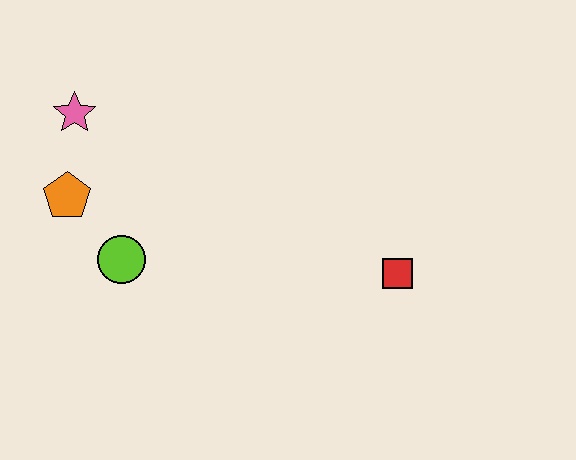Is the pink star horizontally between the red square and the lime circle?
No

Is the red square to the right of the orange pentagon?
Yes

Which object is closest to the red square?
The lime circle is closest to the red square.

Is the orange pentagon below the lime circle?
No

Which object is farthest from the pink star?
The red square is farthest from the pink star.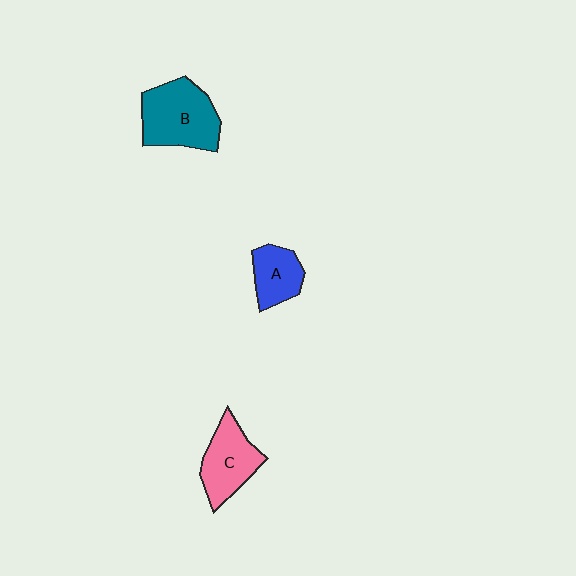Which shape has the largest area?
Shape B (teal).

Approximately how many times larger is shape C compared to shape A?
Approximately 1.4 times.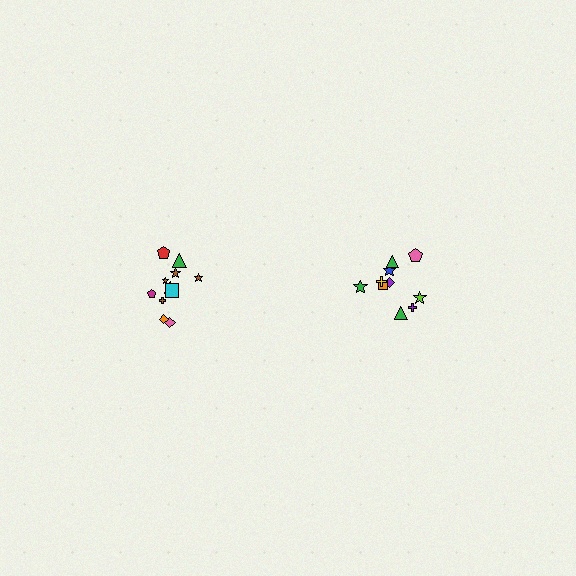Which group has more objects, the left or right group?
The left group.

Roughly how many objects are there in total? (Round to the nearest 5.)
Roughly 20 objects in total.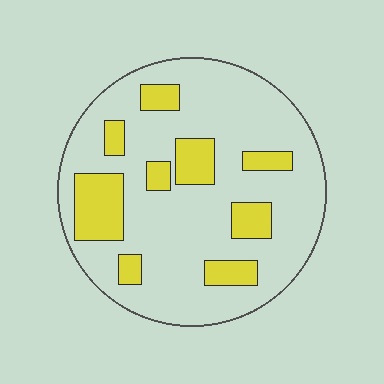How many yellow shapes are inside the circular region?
9.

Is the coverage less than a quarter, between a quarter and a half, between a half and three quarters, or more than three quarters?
Less than a quarter.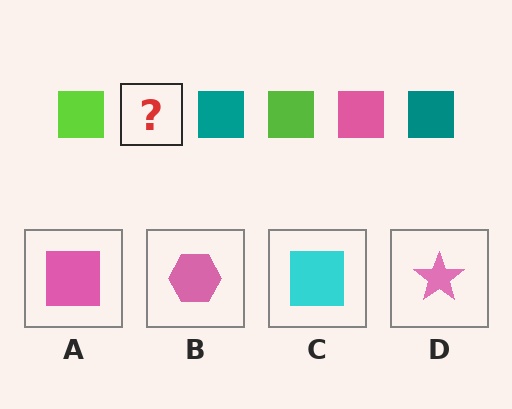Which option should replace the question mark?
Option A.